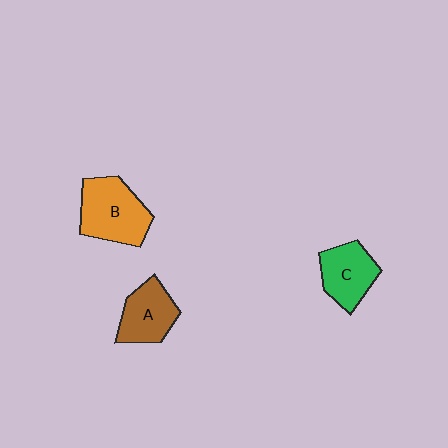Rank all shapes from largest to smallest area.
From largest to smallest: B (orange), C (green), A (brown).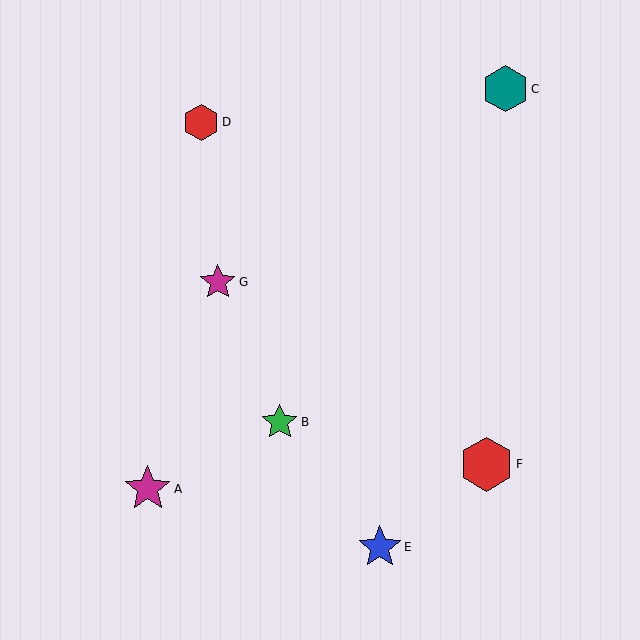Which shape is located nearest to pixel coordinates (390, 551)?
The blue star (labeled E) at (380, 547) is nearest to that location.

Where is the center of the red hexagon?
The center of the red hexagon is at (201, 122).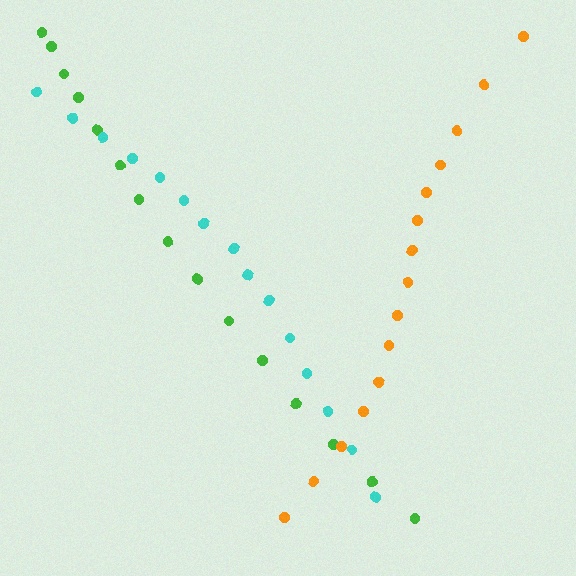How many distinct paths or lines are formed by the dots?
There are 3 distinct paths.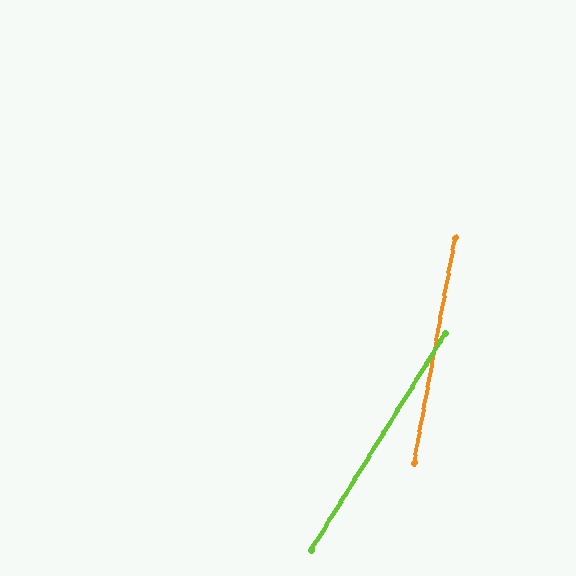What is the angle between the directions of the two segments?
Approximately 22 degrees.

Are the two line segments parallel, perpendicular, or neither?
Neither parallel nor perpendicular — they differ by about 22°.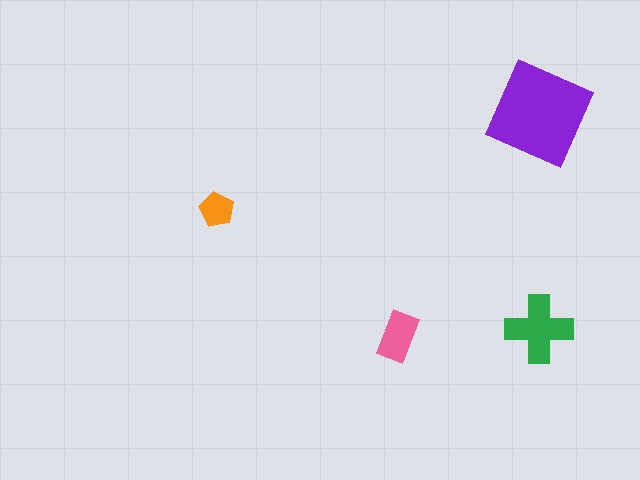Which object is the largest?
The purple square.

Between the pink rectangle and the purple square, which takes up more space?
The purple square.